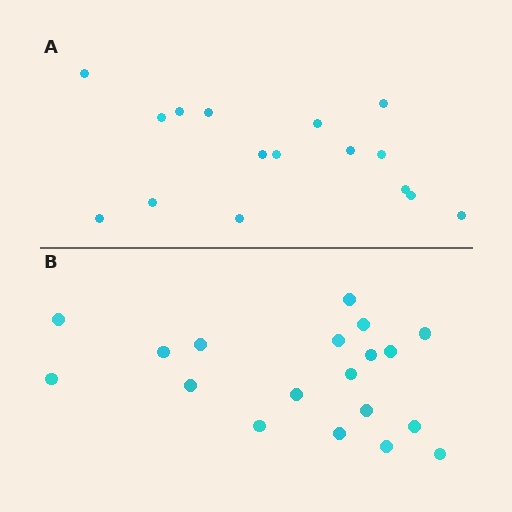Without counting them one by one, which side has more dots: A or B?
Region B (the bottom region) has more dots.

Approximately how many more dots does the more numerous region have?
Region B has just a few more — roughly 2 or 3 more dots than region A.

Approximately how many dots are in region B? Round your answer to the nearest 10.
About 20 dots. (The exact count is 19, which rounds to 20.)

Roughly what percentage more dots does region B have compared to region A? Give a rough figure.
About 20% more.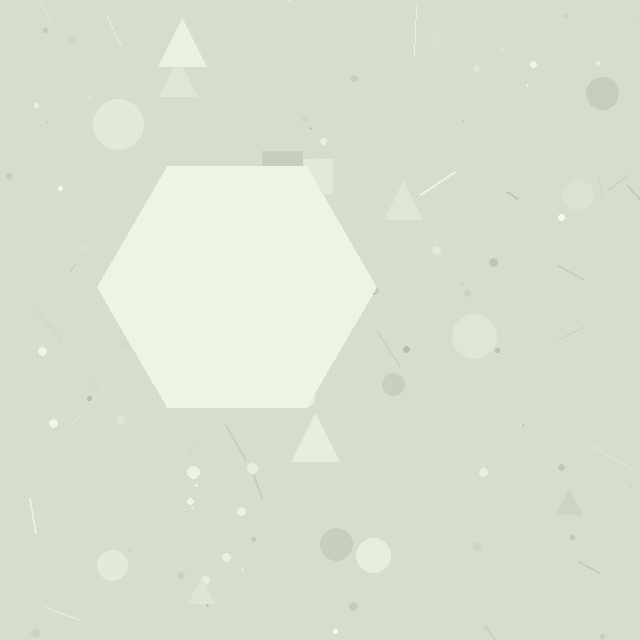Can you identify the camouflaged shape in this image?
The camouflaged shape is a hexagon.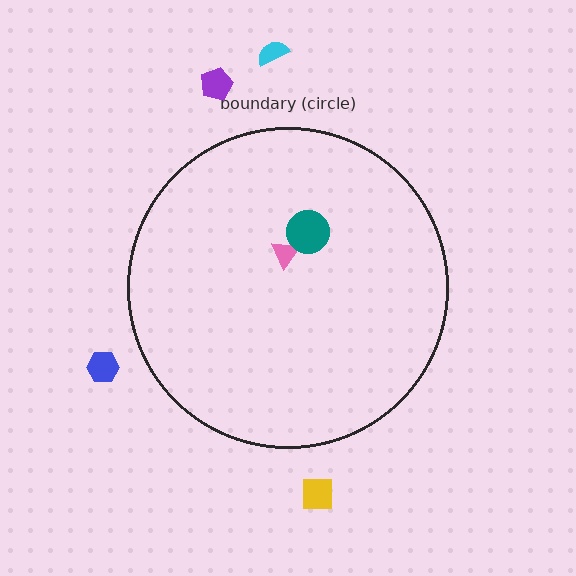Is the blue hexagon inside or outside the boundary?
Outside.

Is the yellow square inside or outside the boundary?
Outside.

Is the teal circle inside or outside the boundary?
Inside.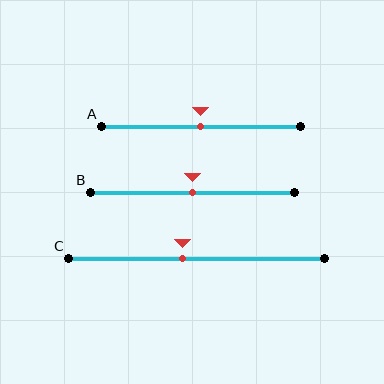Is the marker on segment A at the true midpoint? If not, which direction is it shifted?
Yes, the marker on segment A is at the true midpoint.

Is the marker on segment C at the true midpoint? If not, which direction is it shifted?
No, the marker on segment C is shifted to the left by about 5% of the segment length.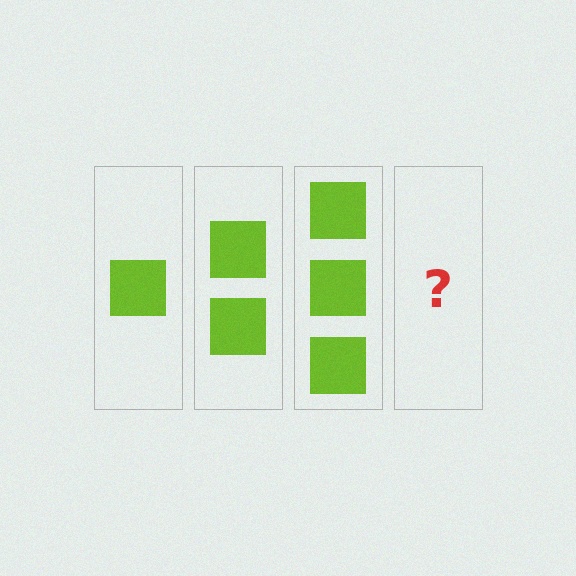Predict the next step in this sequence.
The next step is 4 squares.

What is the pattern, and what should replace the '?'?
The pattern is that each step adds one more square. The '?' should be 4 squares.